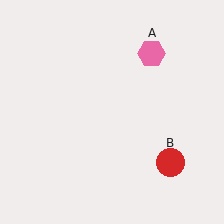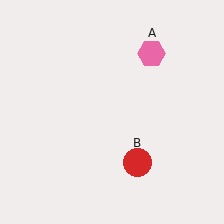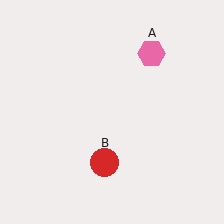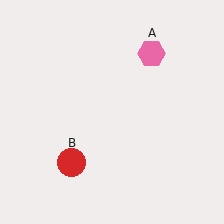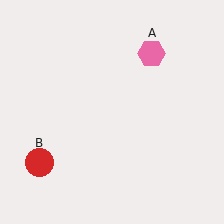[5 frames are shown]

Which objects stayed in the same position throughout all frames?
Pink hexagon (object A) remained stationary.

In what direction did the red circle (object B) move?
The red circle (object B) moved left.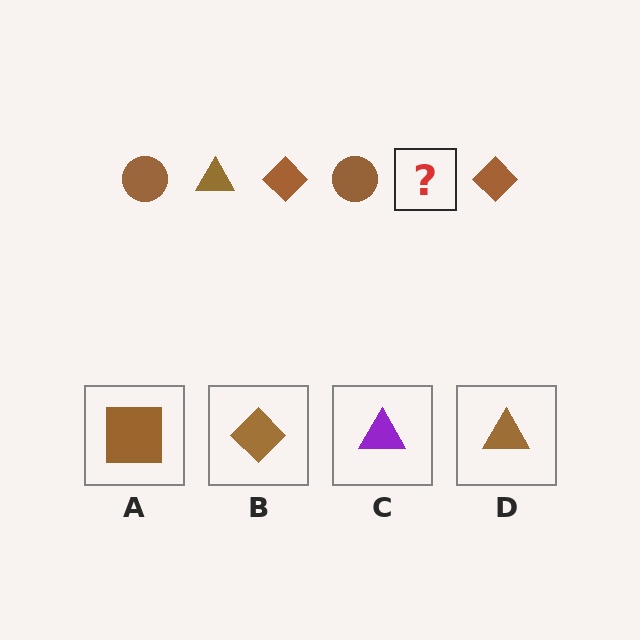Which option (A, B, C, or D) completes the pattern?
D.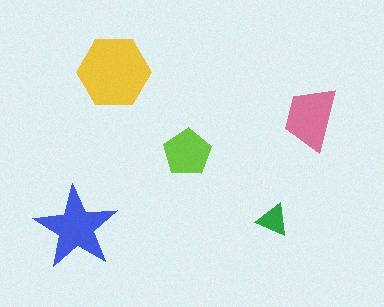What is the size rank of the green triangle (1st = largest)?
5th.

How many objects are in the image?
There are 5 objects in the image.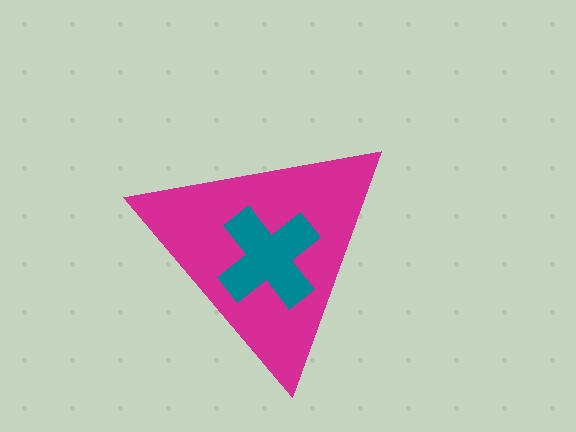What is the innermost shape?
The teal cross.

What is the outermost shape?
The magenta triangle.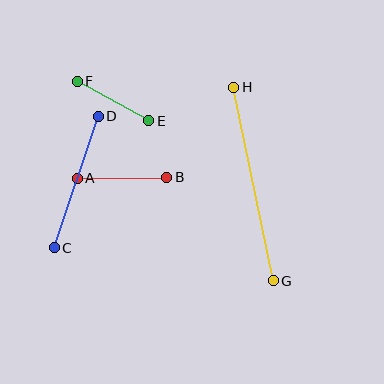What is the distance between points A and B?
The distance is approximately 89 pixels.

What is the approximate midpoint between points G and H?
The midpoint is at approximately (253, 184) pixels.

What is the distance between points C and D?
The distance is approximately 138 pixels.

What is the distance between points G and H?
The distance is approximately 198 pixels.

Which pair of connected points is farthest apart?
Points G and H are farthest apart.